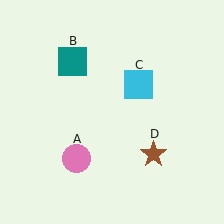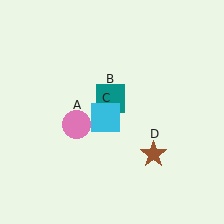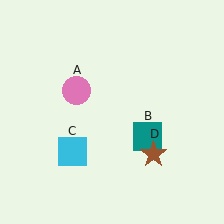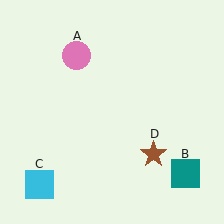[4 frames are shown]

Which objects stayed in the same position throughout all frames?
Brown star (object D) remained stationary.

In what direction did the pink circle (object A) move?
The pink circle (object A) moved up.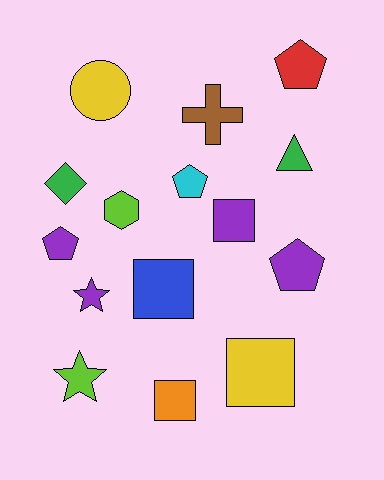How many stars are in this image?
There are 2 stars.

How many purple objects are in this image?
There are 4 purple objects.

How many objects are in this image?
There are 15 objects.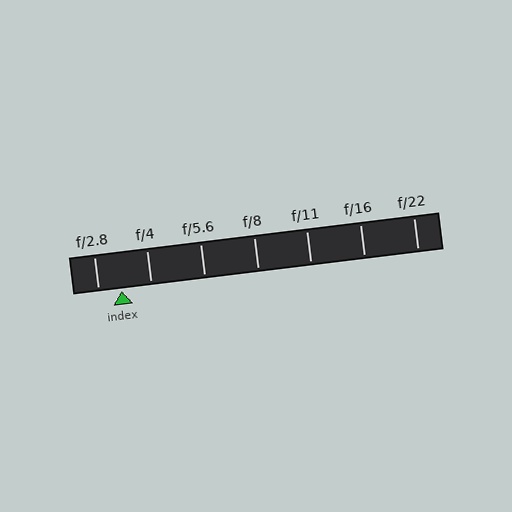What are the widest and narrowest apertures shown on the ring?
The widest aperture shown is f/2.8 and the narrowest is f/22.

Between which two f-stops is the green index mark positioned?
The index mark is between f/2.8 and f/4.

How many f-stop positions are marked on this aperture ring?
There are 7 f-stop positions marked.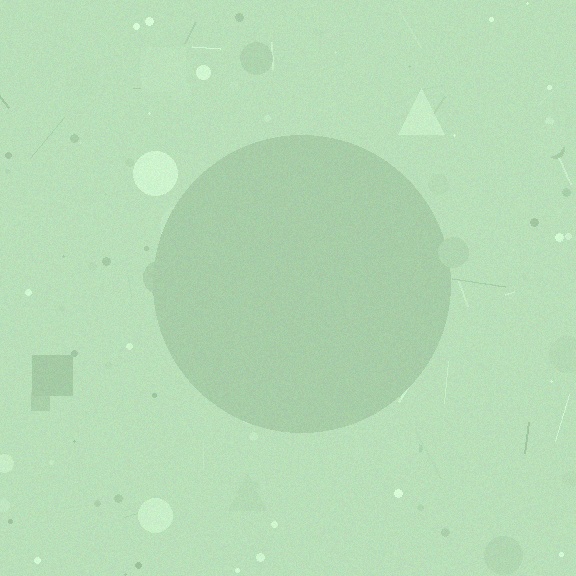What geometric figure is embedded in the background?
A circle is embedded in the background.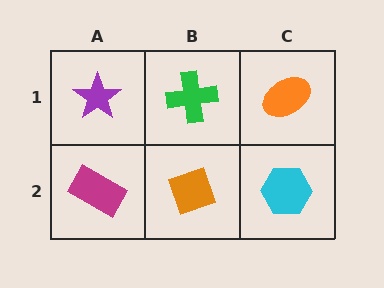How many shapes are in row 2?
3 shapes.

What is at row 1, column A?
A purple star.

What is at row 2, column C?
A cyan hexagon.